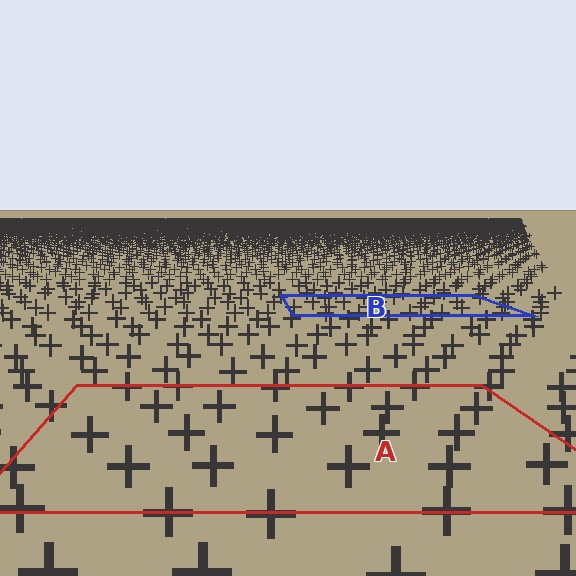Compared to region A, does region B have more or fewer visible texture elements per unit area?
Region B has more texture elements per unit area — they are packed more densely because it is farther away.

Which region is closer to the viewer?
Region A is closer. The texture elements there are larger and more spread out.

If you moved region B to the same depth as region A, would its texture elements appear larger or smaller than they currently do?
They would appear larger. At a closer depth, the same texture elements are projected at a bigger on-screen size.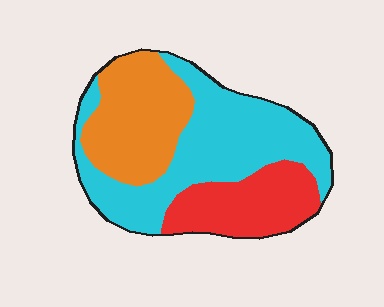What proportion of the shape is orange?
Orange covers 29% of the shape.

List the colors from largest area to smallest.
From largest to smallest: cyan, orange, red.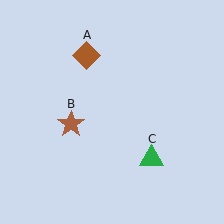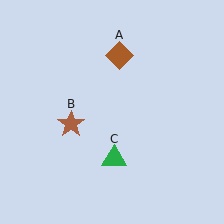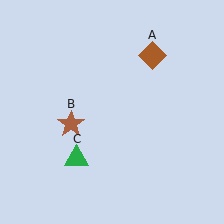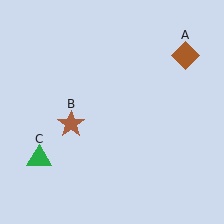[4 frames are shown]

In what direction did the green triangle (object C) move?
The green triangle (object C) moved left.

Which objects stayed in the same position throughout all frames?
Brown star (object B) remained stationary.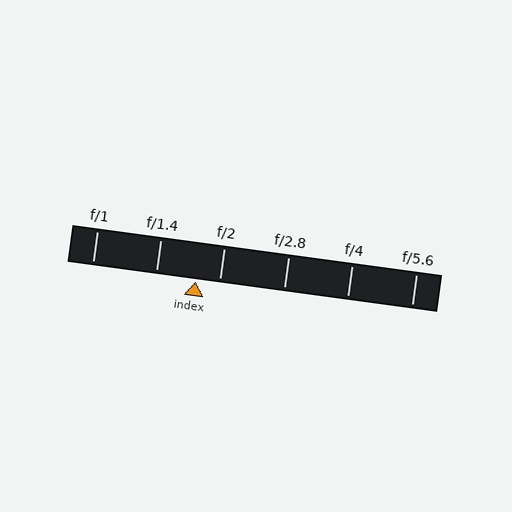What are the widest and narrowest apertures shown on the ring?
The widest aperture shown is f/1 and the narrowest is f/5.6.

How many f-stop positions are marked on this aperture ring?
There are 6 f-stop positions marked.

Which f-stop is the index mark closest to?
The index mark is closest to f/2.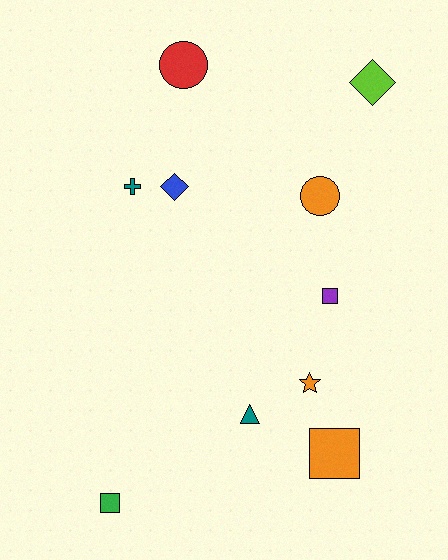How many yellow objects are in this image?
There are no yellow objects.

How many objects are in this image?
There are 10 objects.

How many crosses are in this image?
There is 1 cross.